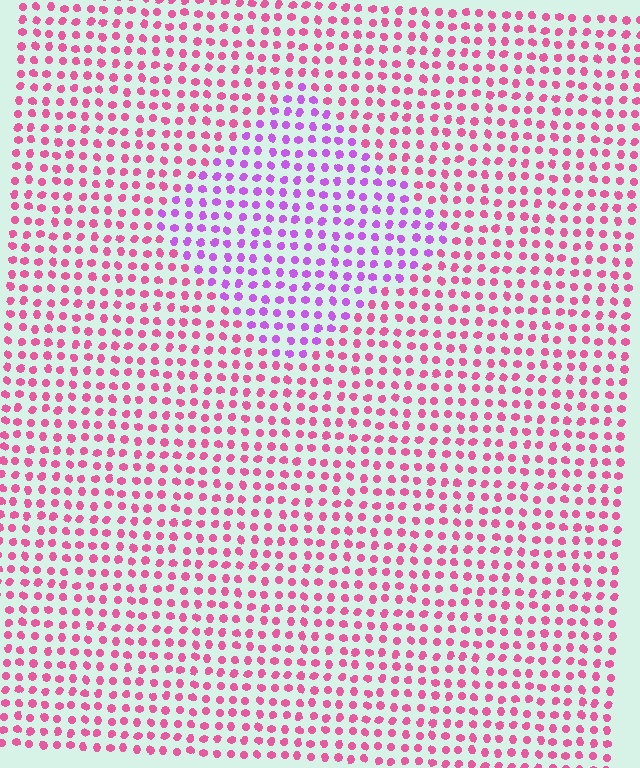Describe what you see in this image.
The image is filled with small pink elements in a uniform arrangement. A diamond-shaped region is visible where the elements are tinted to a slightly different hue, forming a subtle color boundary.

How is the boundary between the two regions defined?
The boundary is defined purely by a slight shift in hue (about 44 degrees). Spacing, size, and orientation are identical on both sides.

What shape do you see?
I see a diamond.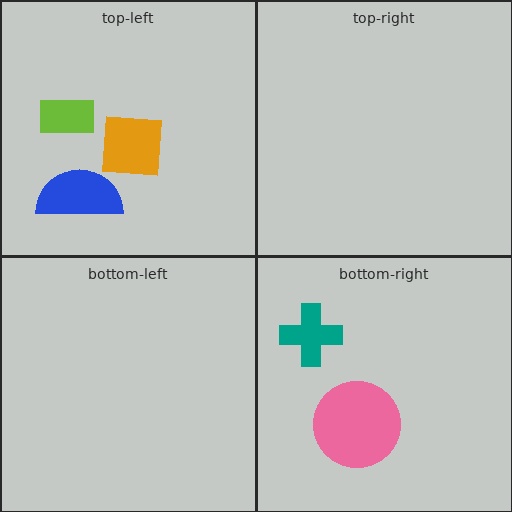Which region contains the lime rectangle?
The top-left region.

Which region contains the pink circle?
The bottom-right region.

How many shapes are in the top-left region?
3.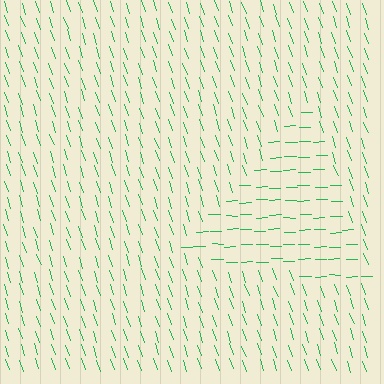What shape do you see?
I see a triangle.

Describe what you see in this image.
The image is filled with small green line segments. A triangle region in the image has lines oriented differently from the surrounding lines, creating a visible texture boundary.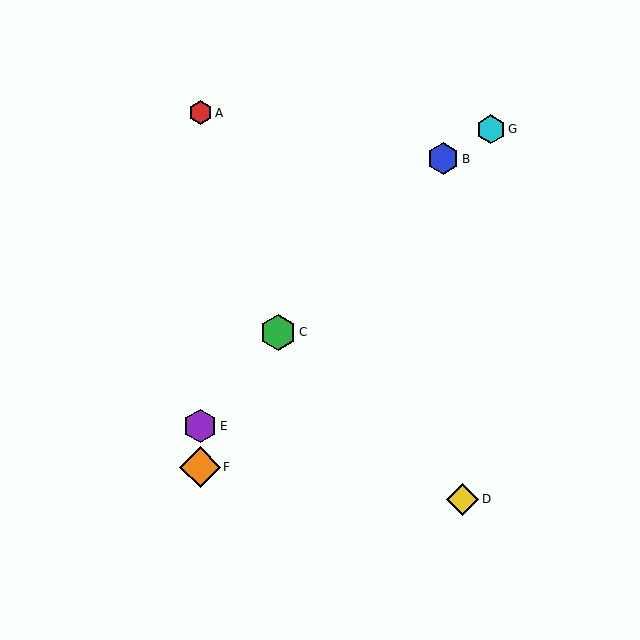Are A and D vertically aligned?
No, A is at x≈200 and D is at x≈463.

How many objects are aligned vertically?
3 objects (A, E, F) are aligned vertically.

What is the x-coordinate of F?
Object F is at x≈200.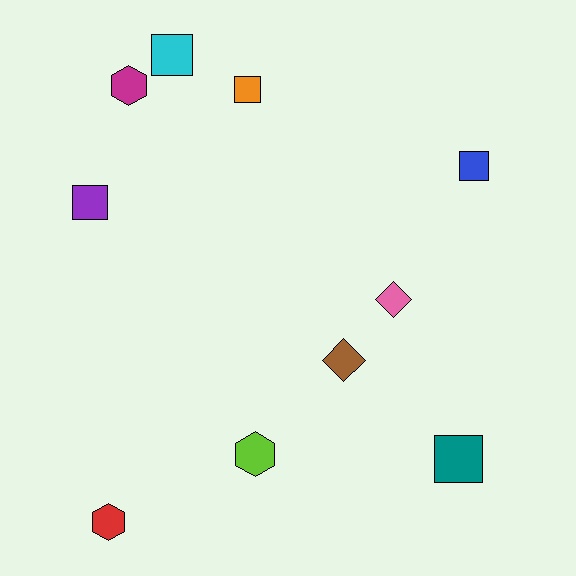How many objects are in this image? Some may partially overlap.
There are 10 objects.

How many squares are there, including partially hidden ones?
There are 5 squares.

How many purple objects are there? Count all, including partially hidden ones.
There is 1 purple object.